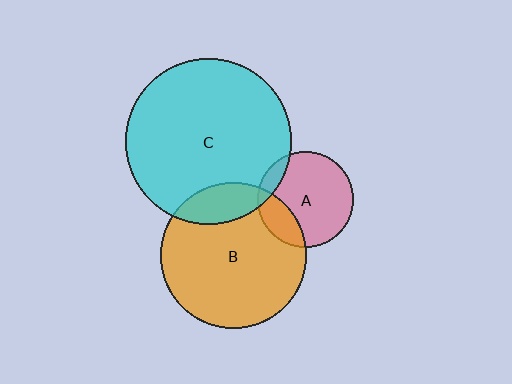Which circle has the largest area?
Circle C (cyan).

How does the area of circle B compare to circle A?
Approximately 2.3 times.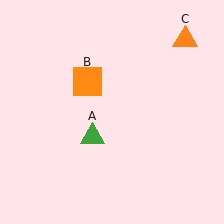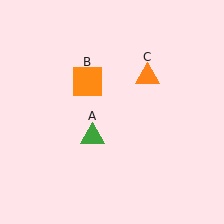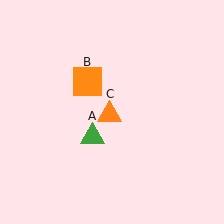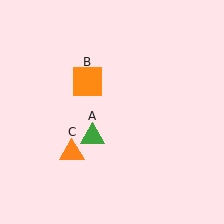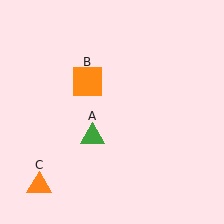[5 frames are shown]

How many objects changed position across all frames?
1 object changed position: orange triangle (object C).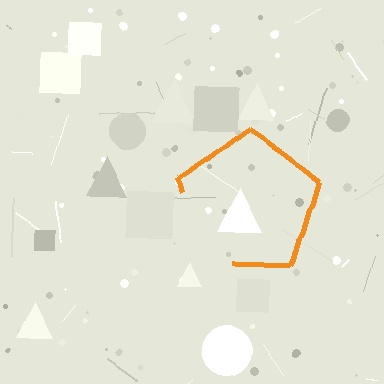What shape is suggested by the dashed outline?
The dashed outline suggests a pentagon.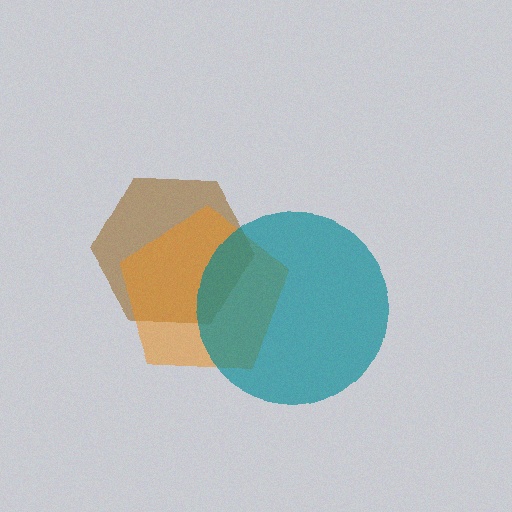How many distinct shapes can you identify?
There are 3 distinct shapes: a brown hexagon, an orange pentagon, a teal circle.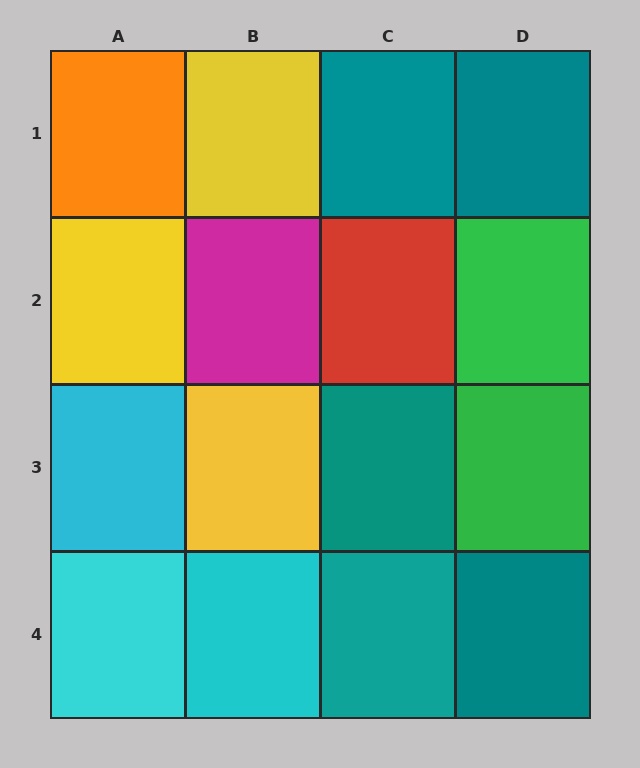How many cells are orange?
1 cell is orange.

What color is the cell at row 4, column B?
Cyan.